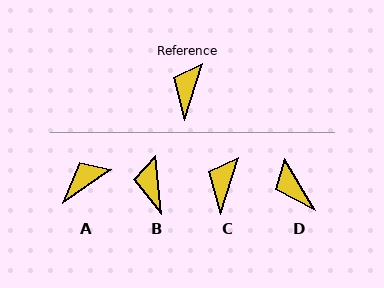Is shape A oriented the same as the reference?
No, it is off by about 38 degrees.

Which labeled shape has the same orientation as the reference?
C.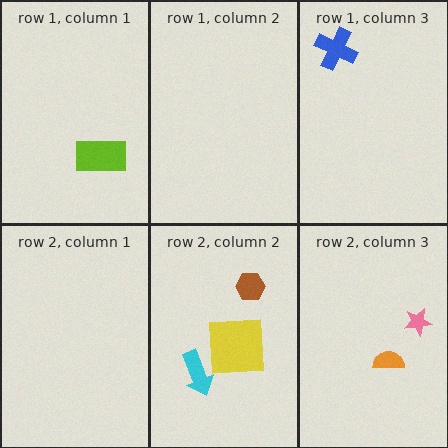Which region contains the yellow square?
The row 2, column 2 region.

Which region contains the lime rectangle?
The row 1, column 1 region.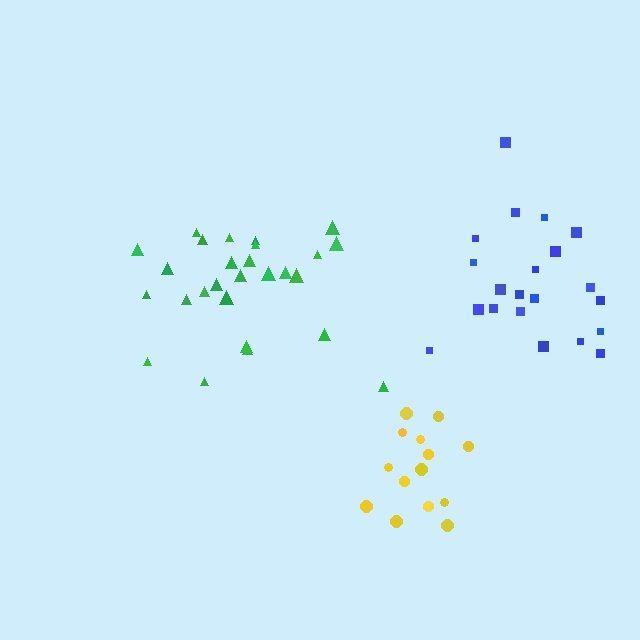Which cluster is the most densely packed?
Green.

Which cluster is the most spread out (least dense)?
Blue.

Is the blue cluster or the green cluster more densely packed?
Green.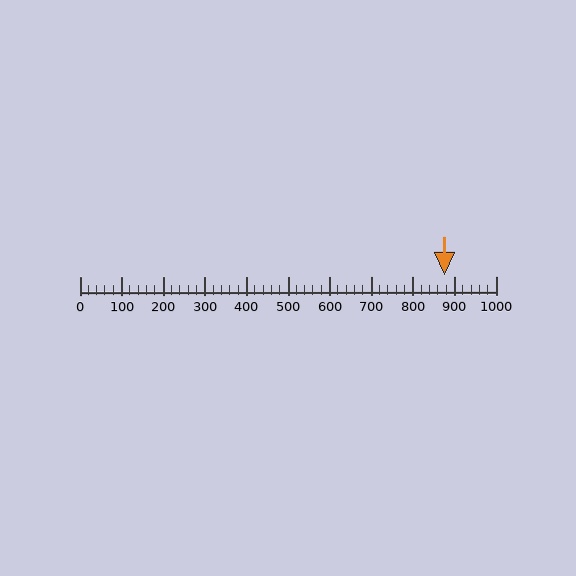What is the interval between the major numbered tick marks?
The major tick marks are spaced 100 units apart.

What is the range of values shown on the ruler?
The ruler shows values from 0 to 1000.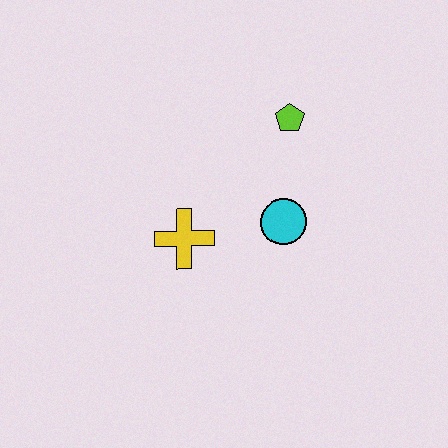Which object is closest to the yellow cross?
The cyan circle is closest to the yellow cross.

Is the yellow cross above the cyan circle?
No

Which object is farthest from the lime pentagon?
The yellow cross is farthest from the lime pentagon.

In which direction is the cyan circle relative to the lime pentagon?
The cyan circle is below the lime pentagon.